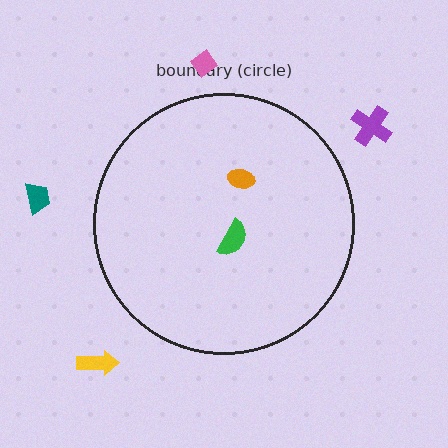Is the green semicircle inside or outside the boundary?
Inside.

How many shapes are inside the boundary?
2 inside, 4 outside.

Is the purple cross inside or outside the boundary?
Outside.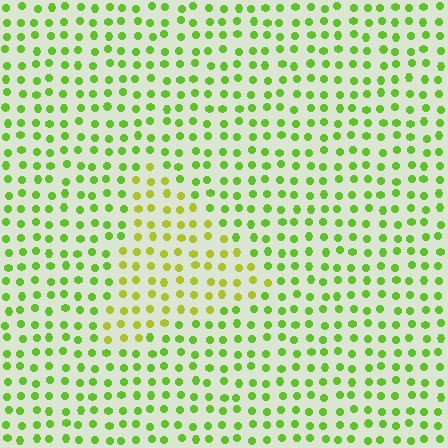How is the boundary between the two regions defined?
The boundary is defined purely by a slight shift in hue (about 30 degrees). Spacing, size, and orientation are identical on both sides.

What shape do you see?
I see a triangle.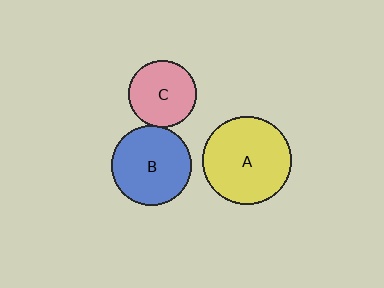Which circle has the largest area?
Circle A (yellow).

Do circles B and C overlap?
Yes.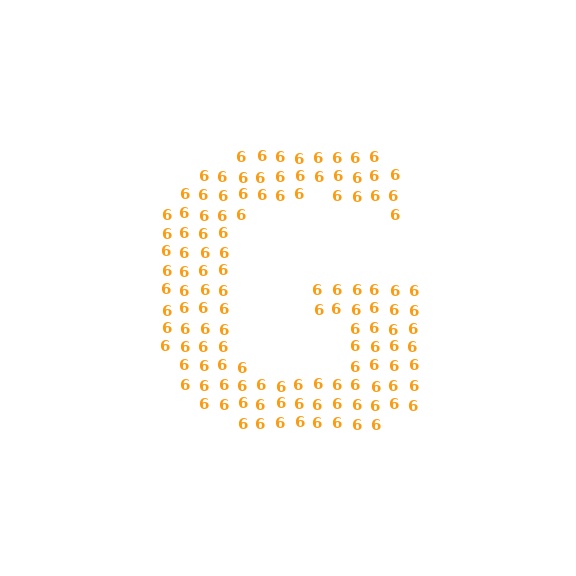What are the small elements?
The small elements are digit 6's.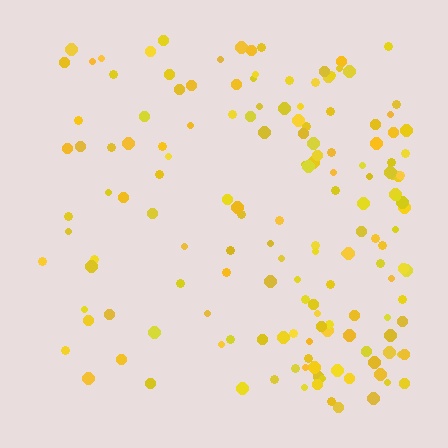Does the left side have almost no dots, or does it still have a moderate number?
Still a moderate number, just noticeably fewer than the right.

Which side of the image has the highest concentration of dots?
The right.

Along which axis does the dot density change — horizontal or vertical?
Horizontal.